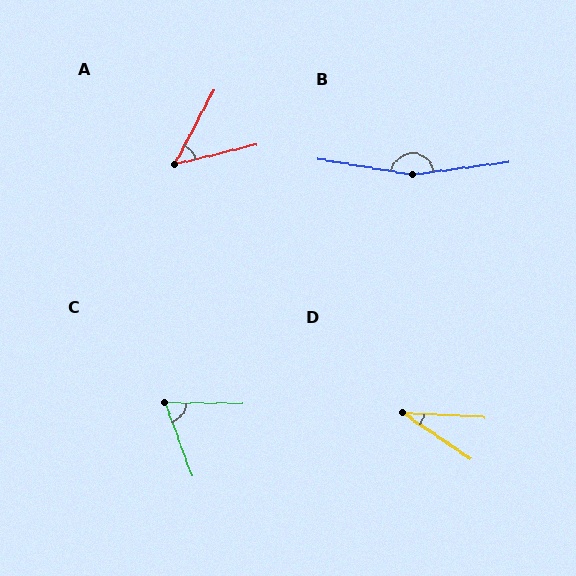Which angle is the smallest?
D, at approximately 31 degrees.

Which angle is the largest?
B, at approximately 164 degrees.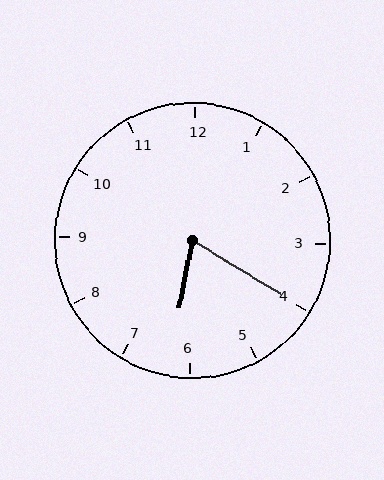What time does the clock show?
6:20.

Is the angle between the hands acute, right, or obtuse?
It is acute.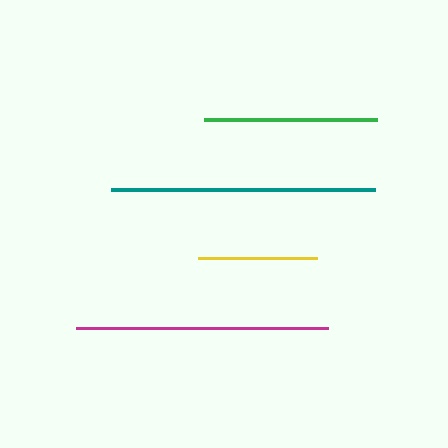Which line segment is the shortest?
The yellow line is the shortest at approximately 119 pixels.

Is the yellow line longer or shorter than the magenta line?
The magenta line is longer than the yellow line.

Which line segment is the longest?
The teal line is the longest at approximately 264 pixels.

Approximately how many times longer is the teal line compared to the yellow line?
The teal line is approximately 2.2 times the length of the yellow line.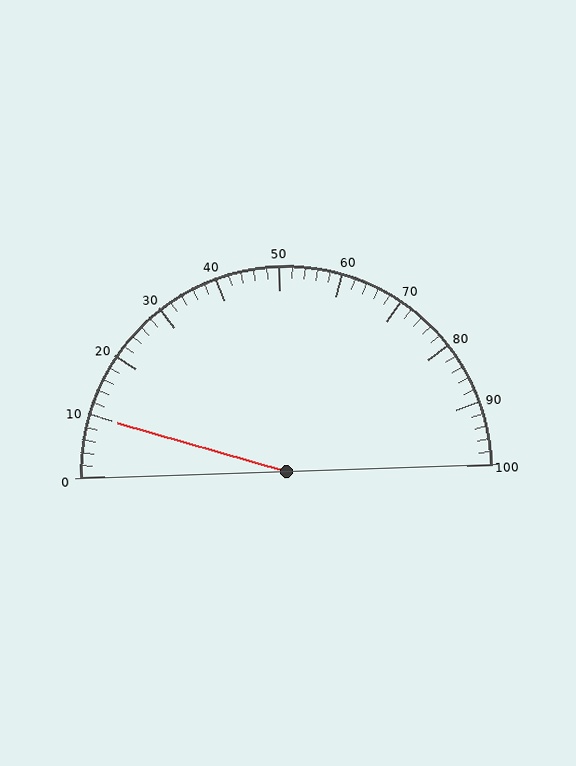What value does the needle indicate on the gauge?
The needle indicates approximately 10.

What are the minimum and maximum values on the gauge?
The gauge ranges from 0 to 100.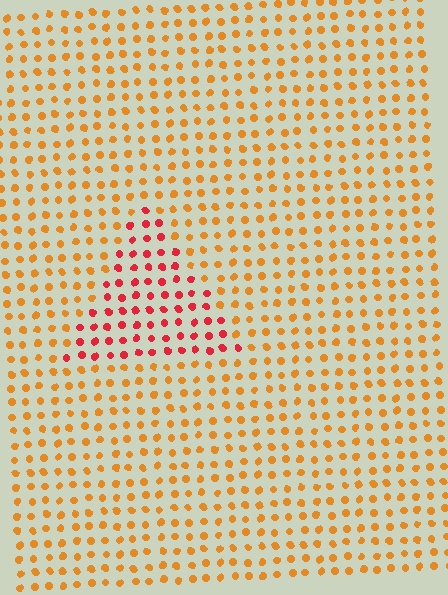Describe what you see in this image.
The image is filled with small orange elements in a uniform arrangement. A triangle-shaped region is visible where the elements are tinted to a slightly different hue, forming a subtle color boundary.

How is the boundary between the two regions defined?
The boundary is defined purely by a slight shift in hue (about 39 degrees). Spacing, size, and orientation are identical on both sides.